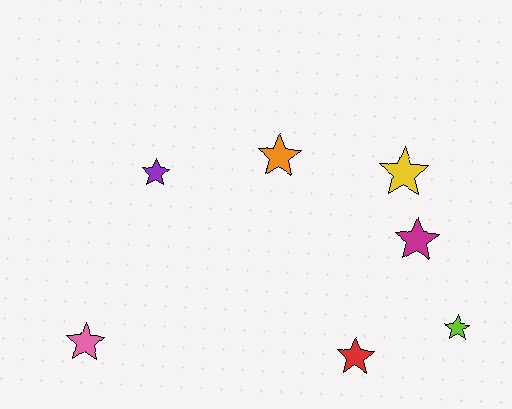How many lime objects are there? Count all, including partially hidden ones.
There is 1 lime object.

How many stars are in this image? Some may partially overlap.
There are 7 stars.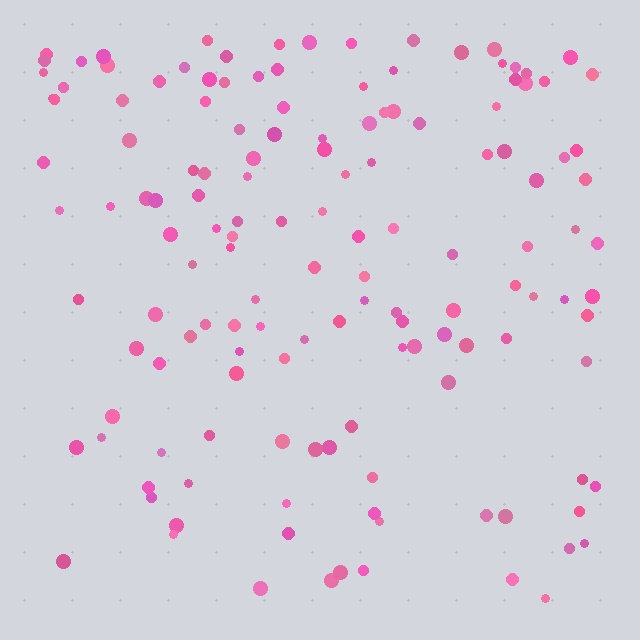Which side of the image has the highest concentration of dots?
The top.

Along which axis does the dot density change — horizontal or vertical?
Vertical.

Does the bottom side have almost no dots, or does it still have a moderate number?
Still a moderate number, just noticeably fewer than the top.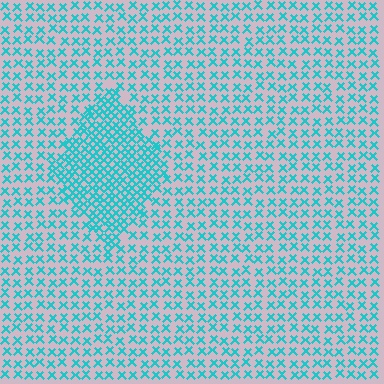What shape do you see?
I see a diamond.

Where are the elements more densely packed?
The elements are more densely packed inside the diamond boundary.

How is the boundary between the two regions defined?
The boundary is defined by a change in element density (approximately 2.1x ratio). All elements are the same color, size, and shape.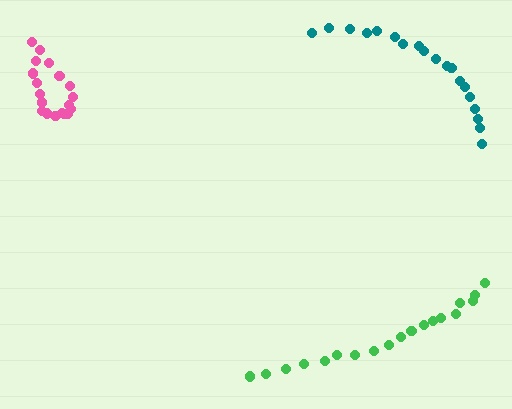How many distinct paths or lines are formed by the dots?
There are 3 distinct paths.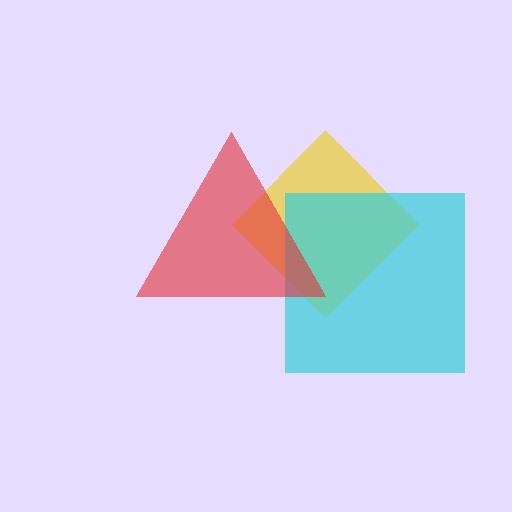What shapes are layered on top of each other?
The layered shapes are: a yellow diamond, a cyan square, a red triangle.